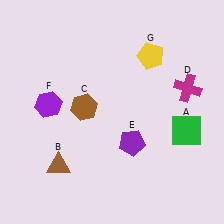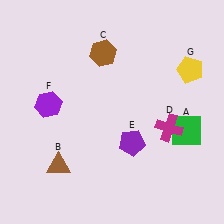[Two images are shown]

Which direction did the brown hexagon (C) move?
The brown hexagon (C) moved up.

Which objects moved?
The objects that moved are: the brown hexagon (C), the magenta cross (D), the yellow pentagon (G).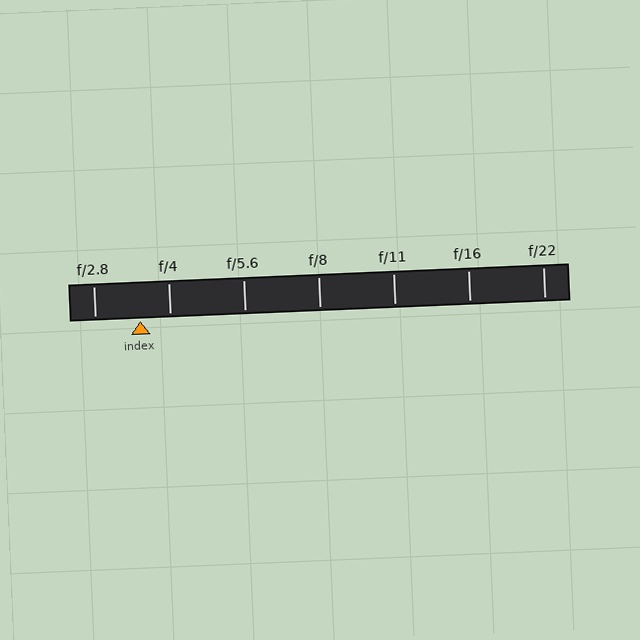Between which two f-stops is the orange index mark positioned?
The index mark is between f/2.8 and f/4.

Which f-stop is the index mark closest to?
The index mark is closest to f/4.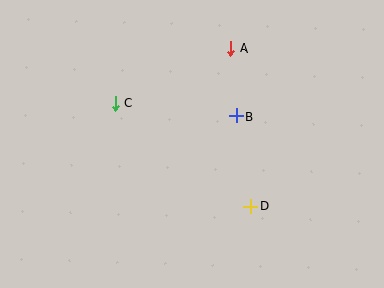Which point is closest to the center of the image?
Point B at (236, 116) is closest to the center.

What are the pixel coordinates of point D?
Point D is at (251, 206).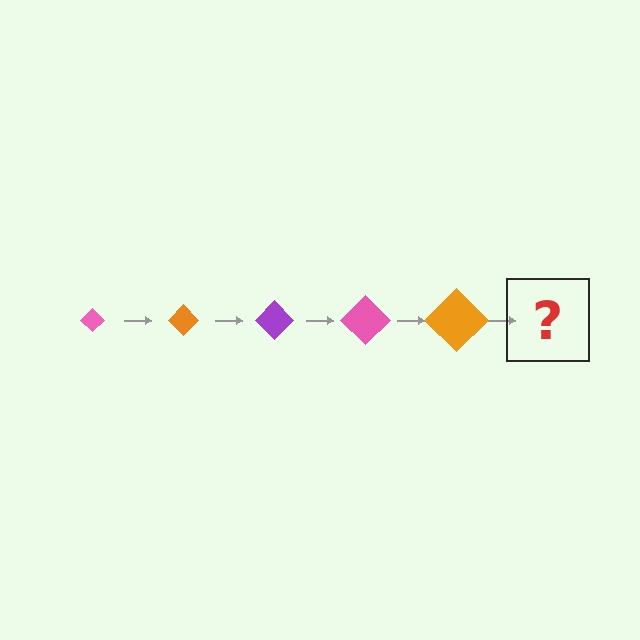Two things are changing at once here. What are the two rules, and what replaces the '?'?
The two rules are that the diamond grows larger each step and the color cycles through pink, orange, and purple. The '?' should be a purple diamond, larger than the previous one.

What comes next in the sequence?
The next element should be a purple diamond, larger than the previous one.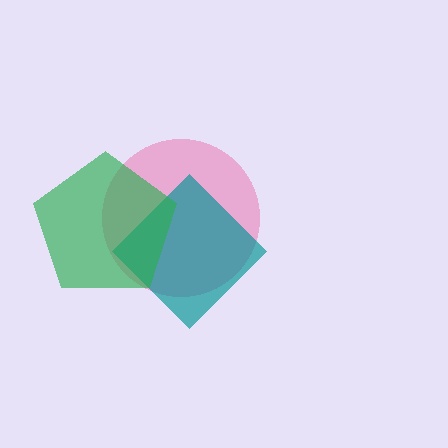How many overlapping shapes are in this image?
There are 3 overlapping shapes in the image.